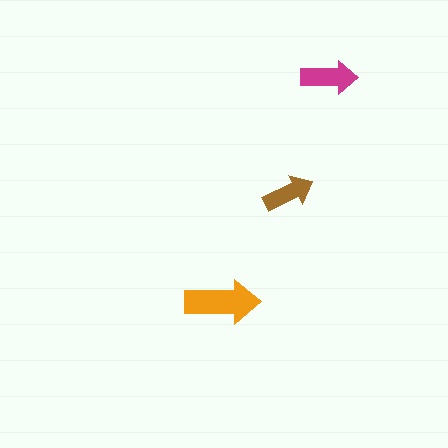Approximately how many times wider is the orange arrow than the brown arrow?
About 1.5 times wider.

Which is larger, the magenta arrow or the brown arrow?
The magenta one.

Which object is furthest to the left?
The orange arrow is leftmost.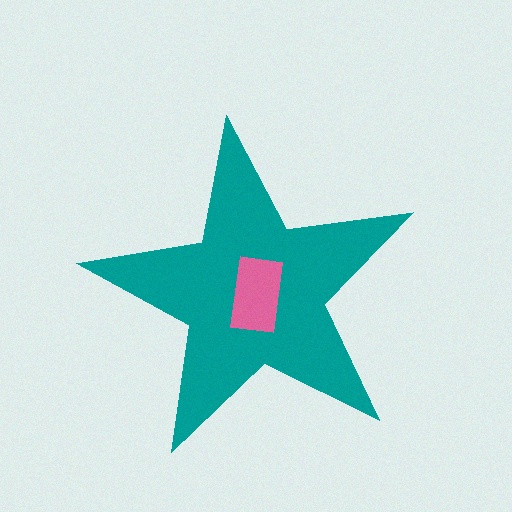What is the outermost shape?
The teal star.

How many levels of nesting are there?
2.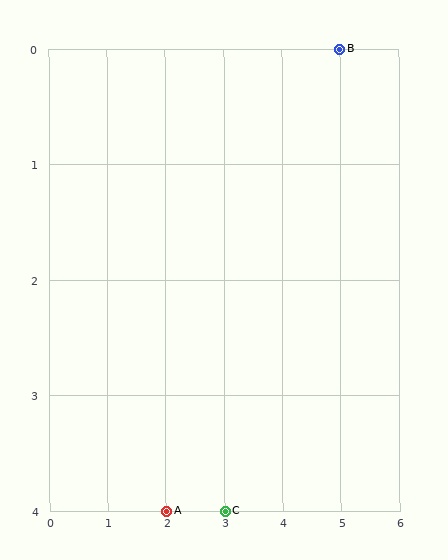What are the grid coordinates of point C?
Point C is at grid coordinates (3, 4).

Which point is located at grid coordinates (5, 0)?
Point B is at (5, 0).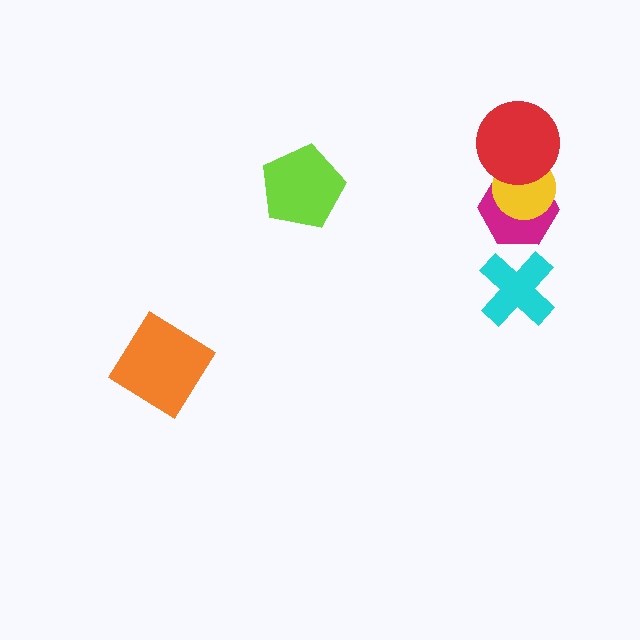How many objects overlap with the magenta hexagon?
2 objects overlap with the magenta hexagon.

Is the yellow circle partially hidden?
Yes, it is partially covered by another shape.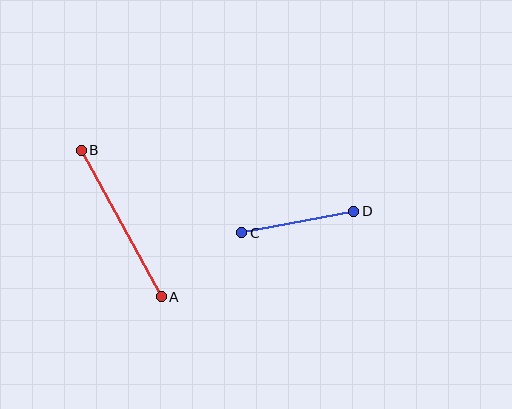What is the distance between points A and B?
The distance is approximately 167 pixels.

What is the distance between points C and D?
The distance is approximately 115 pixels.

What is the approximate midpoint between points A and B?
The midpoint is at approximately (121, 224) pixels.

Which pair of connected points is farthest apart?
Points A and B are farthest apart.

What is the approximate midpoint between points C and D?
The midpoint is at approximately (298, 222) pixels.